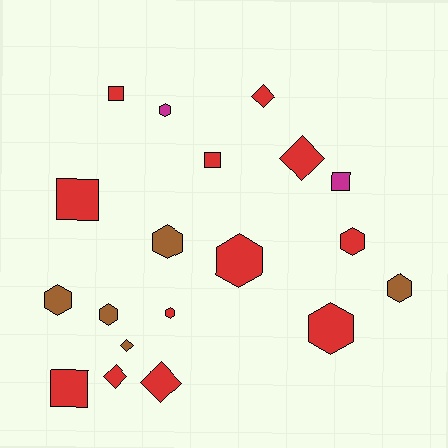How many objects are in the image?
There are 19 objects.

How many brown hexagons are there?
There are 4 brown hexagons.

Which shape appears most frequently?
Hexagon, with 9 objects.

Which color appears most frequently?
Red, with 12 objects.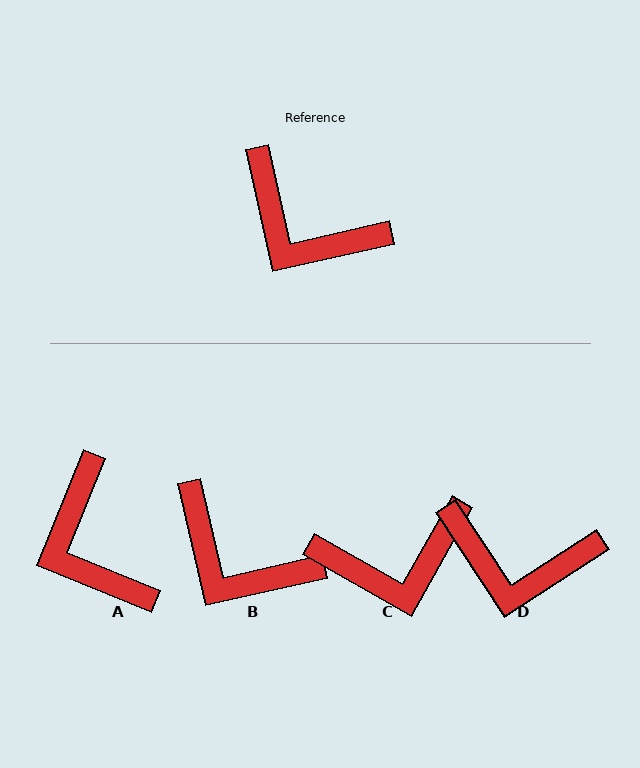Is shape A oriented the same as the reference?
No, it is off by about 35 degrees.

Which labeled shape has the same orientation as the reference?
B.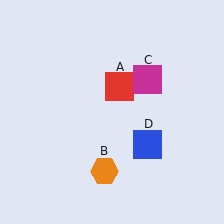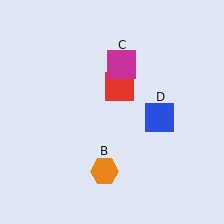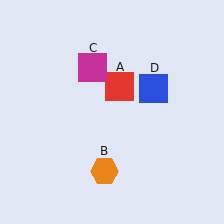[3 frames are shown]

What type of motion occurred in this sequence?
The magenta square (object C), blue square (object D) rotated counterclockwise around the center of the scene.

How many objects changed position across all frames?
2 objects changed position: magenta square (object C), blue square (object D).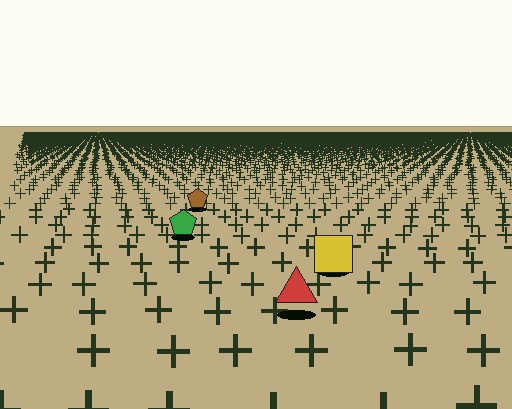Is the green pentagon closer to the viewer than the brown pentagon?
Yes. The green pentagon is closer — you can tell from the texture gradient: the ground texture is coarser near it.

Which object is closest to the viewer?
The red triangle is closest. The texture marks near it are larger and more spread out.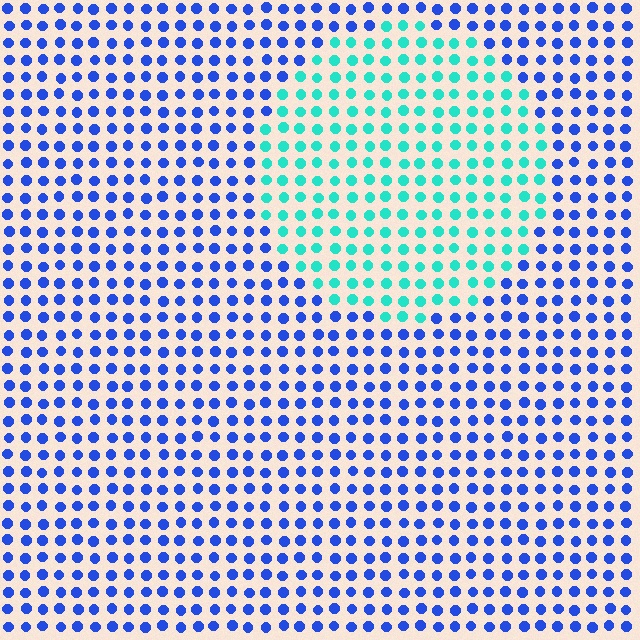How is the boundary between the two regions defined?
The boundary is defined purely by a slight shift in hue (about 57 degrees). Spacing, size, and orientation are identical on both sides.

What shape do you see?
I see a circle.